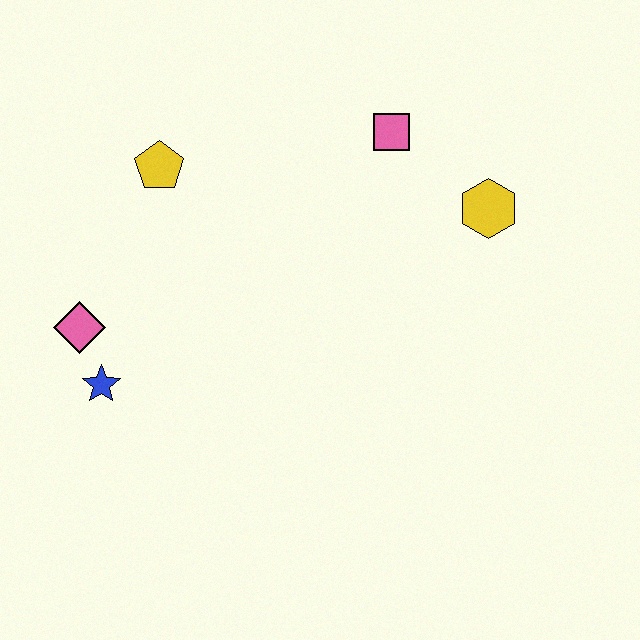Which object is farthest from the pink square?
The blue star is farthest from the pink square.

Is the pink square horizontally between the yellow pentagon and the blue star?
No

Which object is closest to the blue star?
The pink diamond is closest to the blue star.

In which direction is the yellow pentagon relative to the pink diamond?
The yellow pentagon is above the pink diamond.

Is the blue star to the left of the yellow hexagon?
Yes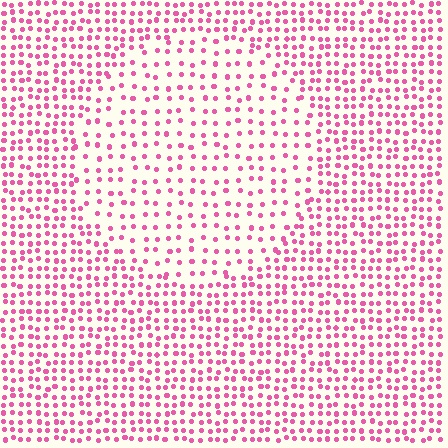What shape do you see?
I see a circle.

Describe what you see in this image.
The image contains small pink elements arranged at two different densities. A circle-shaped region is visible where the elements are less densely packed than the surrounding area.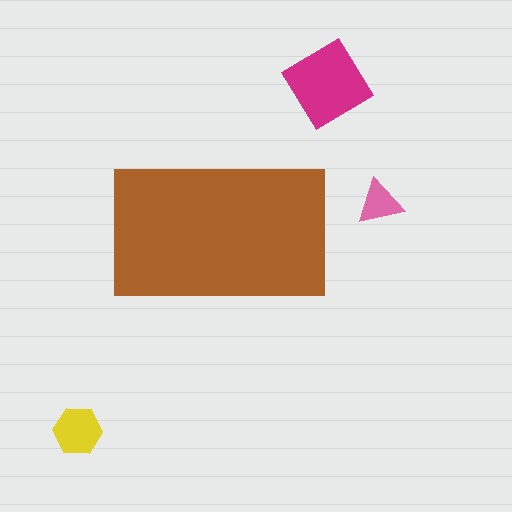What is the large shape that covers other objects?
A brown rectangle.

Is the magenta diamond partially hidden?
No, the magenta diamond is fully visible.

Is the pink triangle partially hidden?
No, the pink triangle is fully visible.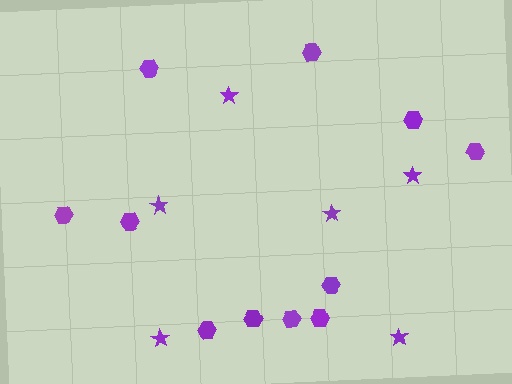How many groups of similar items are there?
There are 2 groups: one group of hexagons (11) and one group of stars (6).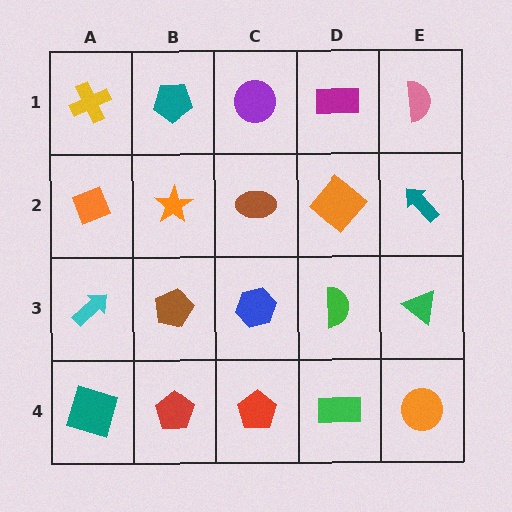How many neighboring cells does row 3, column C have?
4.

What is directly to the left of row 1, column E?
A magenta rectangle.